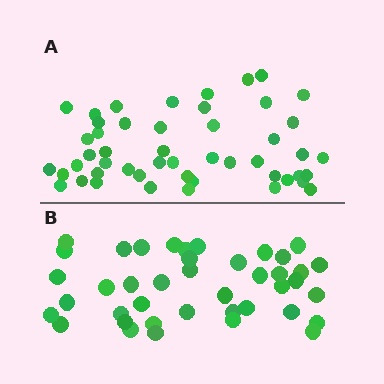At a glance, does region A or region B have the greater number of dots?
Region A (the top region) has more dots.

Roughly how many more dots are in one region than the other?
Region A has roughly 8 or so more dots than region B.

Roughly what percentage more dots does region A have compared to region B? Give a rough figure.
About 20% more.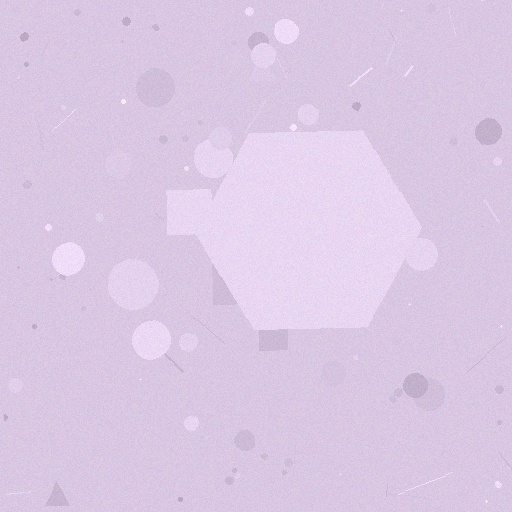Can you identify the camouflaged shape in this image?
The camouflaged shape is a hexagon.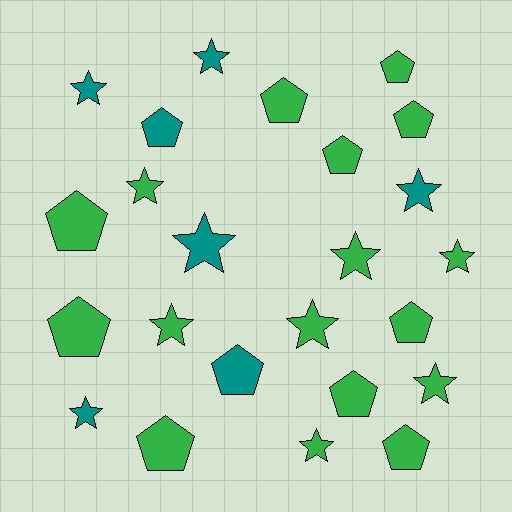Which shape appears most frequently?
Pentagon, with 12 objects.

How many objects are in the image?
There are 24 objects.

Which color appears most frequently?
Green, with 17 objects.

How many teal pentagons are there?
There are 2 teal pentagons.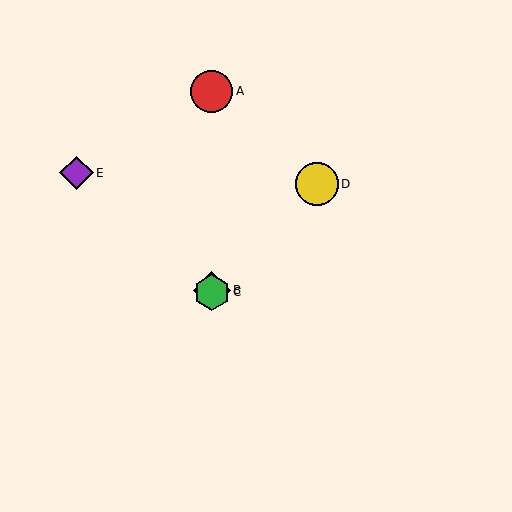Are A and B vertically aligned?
Yes, both are at x≈212.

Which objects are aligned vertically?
Objects A, B, C are aligned vertically.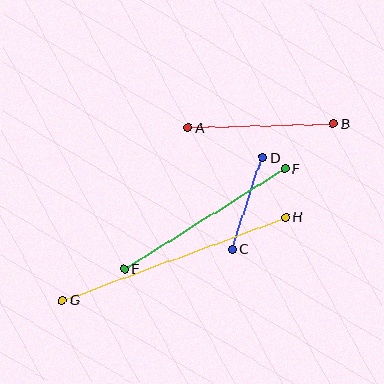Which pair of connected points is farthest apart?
Points G and H are farthest apart.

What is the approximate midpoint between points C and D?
The midpoint is at approximately (247, 203) pixels.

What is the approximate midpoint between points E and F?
The midpoint is at approximately (205, 219) pixels.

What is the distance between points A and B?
The distance is approximately 145 pixels.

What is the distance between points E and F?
The distance is approximately 189 pixels.